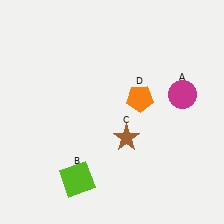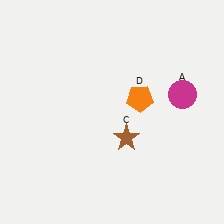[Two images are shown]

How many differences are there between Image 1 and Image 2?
There is 1 difference between the two images.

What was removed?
The lime square (B) was removed in Image 2.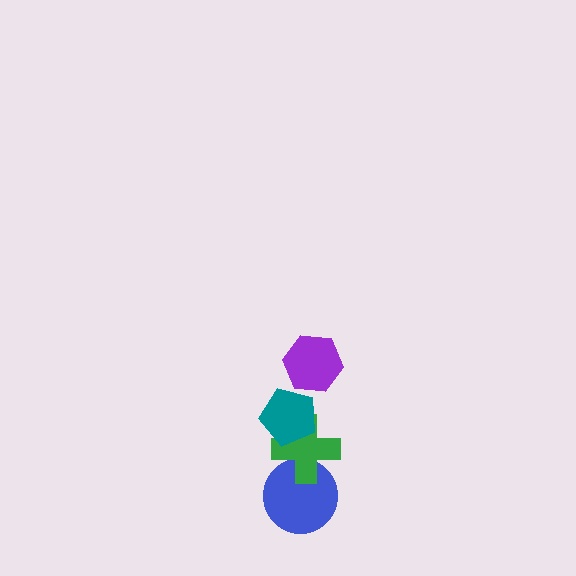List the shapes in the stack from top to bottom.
From top to bottom: the purple hexagon, the teal pentagon, the green cross, the blue circle.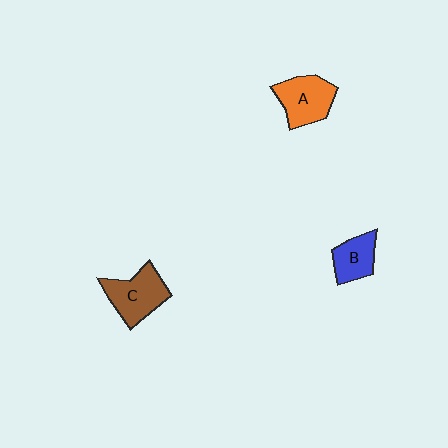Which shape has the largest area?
Shape C (brown).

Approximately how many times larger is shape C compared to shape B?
Approximately 1.5 times.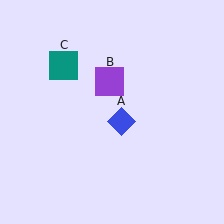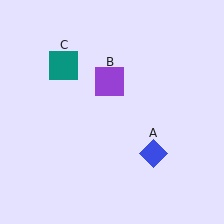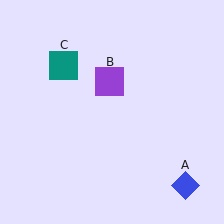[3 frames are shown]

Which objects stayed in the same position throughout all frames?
Purple square (object B) and teal square (object C) remained stationary.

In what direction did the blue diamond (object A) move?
The blue diamond (object A) moved down and to the right.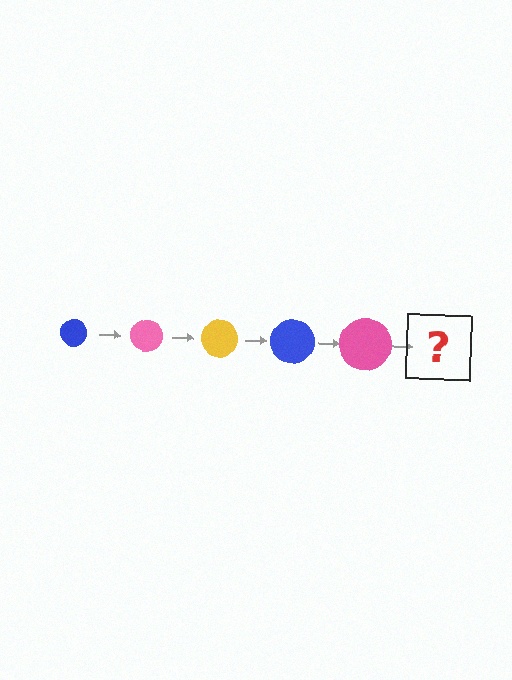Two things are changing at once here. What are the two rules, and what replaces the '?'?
The two rules are that the circle grows larger each step and the color cycles through blue, pink, and yellow. The '?' should be a yellow circle, larger than the previous one.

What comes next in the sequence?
The next element should be a yellow circle, larger than the previous one.